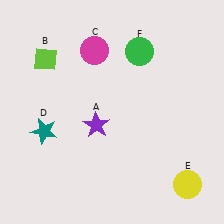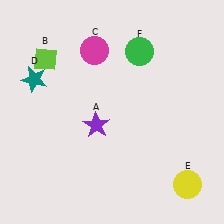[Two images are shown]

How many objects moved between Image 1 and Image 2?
1 object moved between the two images.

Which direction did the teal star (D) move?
The teal star (D) moved up.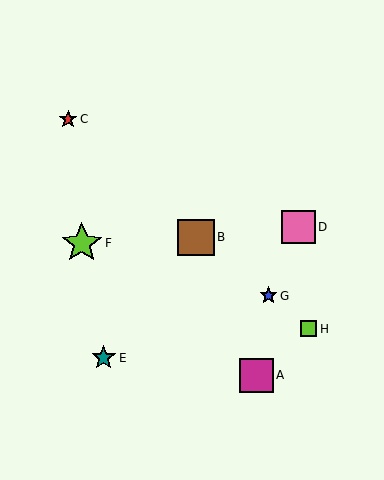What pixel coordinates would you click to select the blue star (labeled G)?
Click at (269, 296) to select the blue star G.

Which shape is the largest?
The lime star (labeled F) is the largest.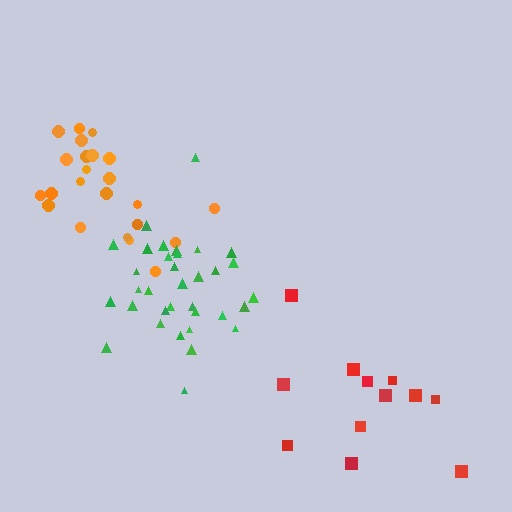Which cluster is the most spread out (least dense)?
Red.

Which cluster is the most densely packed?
Green.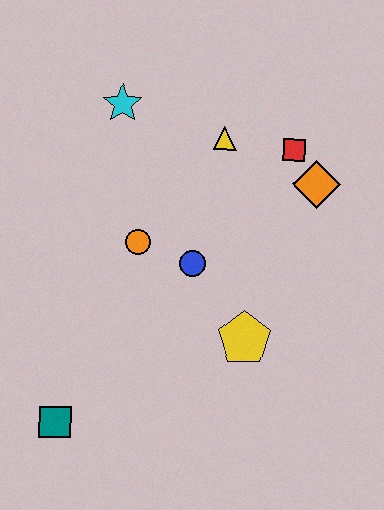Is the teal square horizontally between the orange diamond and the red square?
No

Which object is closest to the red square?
The orange diamond is closest to the red square.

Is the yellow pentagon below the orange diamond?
Yes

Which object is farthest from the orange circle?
The teal square is farthest from the orange circle.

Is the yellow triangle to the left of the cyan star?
No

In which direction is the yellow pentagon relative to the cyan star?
The yellow pentagon is below the cyan star.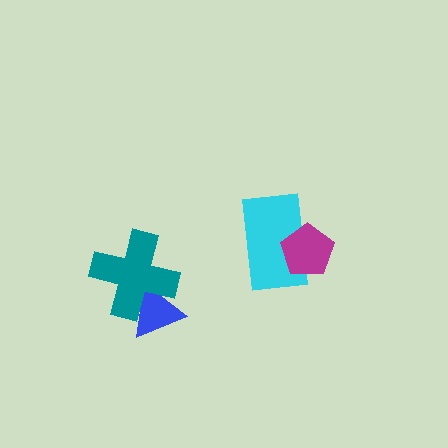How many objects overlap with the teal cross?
1 object overlaps with the teal cross.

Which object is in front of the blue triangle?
The teal cross is in front of the blue triangle.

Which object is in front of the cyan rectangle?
The magenta pentagon is in front of the cyan rectangle.